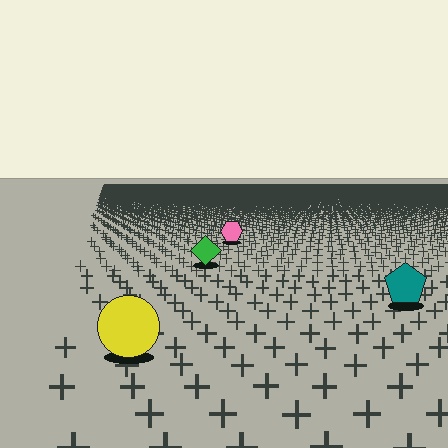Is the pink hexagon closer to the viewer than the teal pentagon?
No. The teal pentagon is closer — you can tell from the texture gradient: the ground texture is coarser near it.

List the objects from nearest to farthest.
From nearest to farthest: the yellow circle, the teal pentagon, the green diamond, the pink hexagon.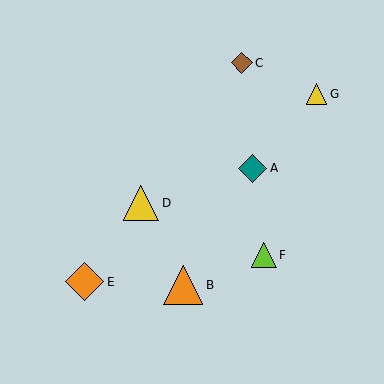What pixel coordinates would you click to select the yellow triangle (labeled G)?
Click at (316, 94) to select the yellow triangle G.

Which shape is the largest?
The orange triangle (labeled B) is the largest.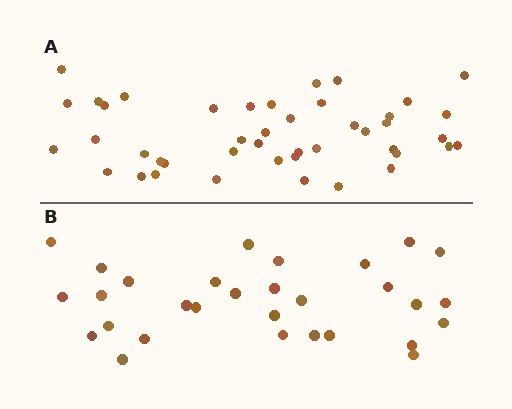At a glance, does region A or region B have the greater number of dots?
Region A (the top region) has more dots.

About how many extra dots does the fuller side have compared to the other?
Region A has approximately 15 more dots than region B.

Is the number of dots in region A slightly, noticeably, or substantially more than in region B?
Region A has substantially more. The ratio is roughly 1.5 to 1.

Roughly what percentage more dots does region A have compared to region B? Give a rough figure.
About 45% more.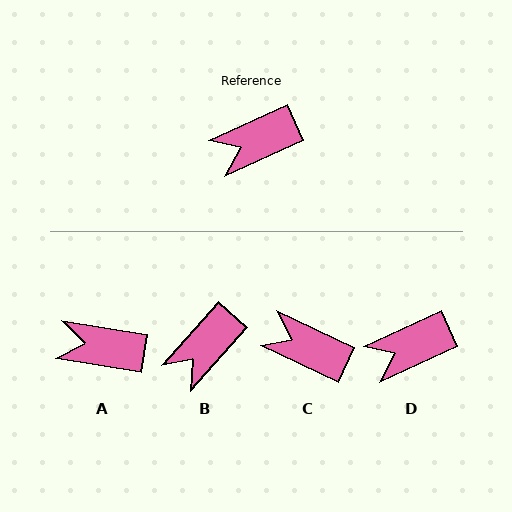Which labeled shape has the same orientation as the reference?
D.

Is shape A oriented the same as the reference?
No, it is off by about 34 degrees.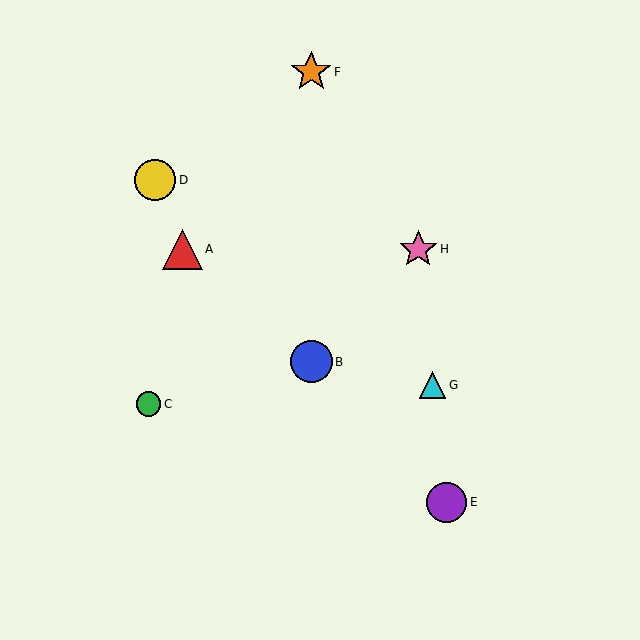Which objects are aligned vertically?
Objects B, F are aligned vertically.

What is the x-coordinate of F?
Object F is at x≈311.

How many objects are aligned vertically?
2 objects (B, F) are aligned vertically.